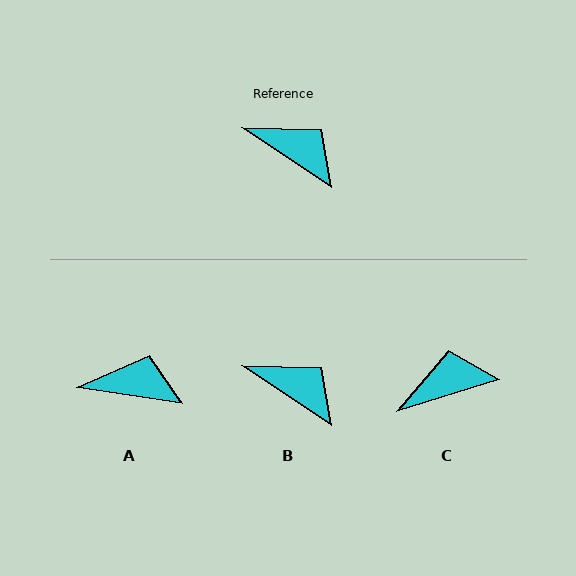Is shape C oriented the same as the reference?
No, it is off by about 51 degrees.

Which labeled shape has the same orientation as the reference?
B.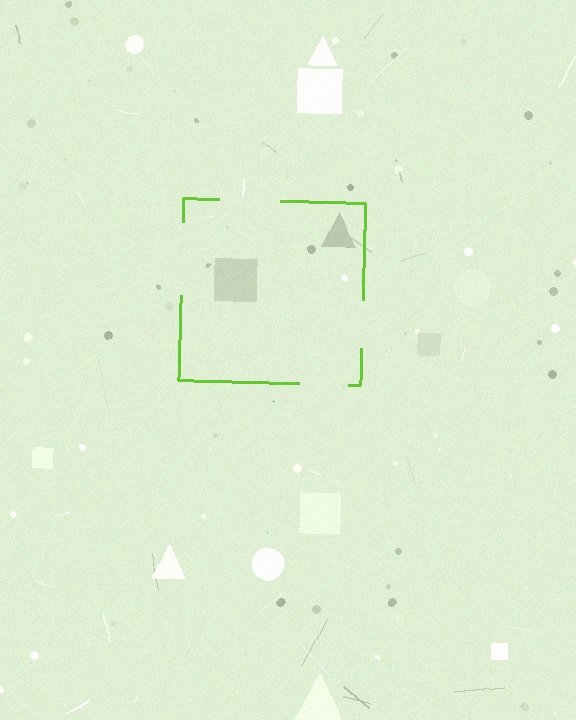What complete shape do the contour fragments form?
The contour fragments form a square.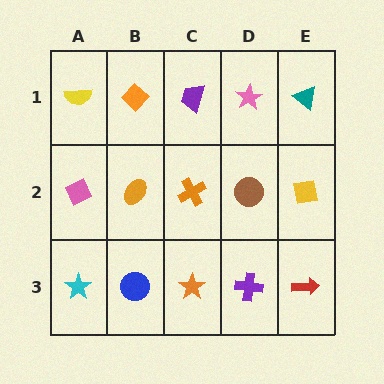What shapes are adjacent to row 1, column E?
A yellow square (row 2, column E), a pink star (row 1, column D).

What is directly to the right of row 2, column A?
An orange ellipse.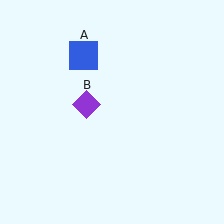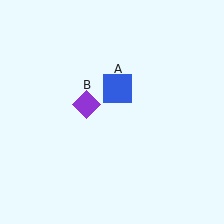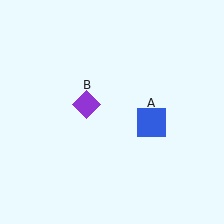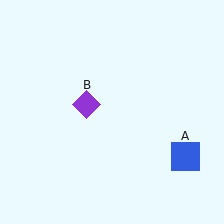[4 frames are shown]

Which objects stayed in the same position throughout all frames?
Purple diamond (object B) remained stationary.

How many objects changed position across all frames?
1 object changed position: blue square (object A).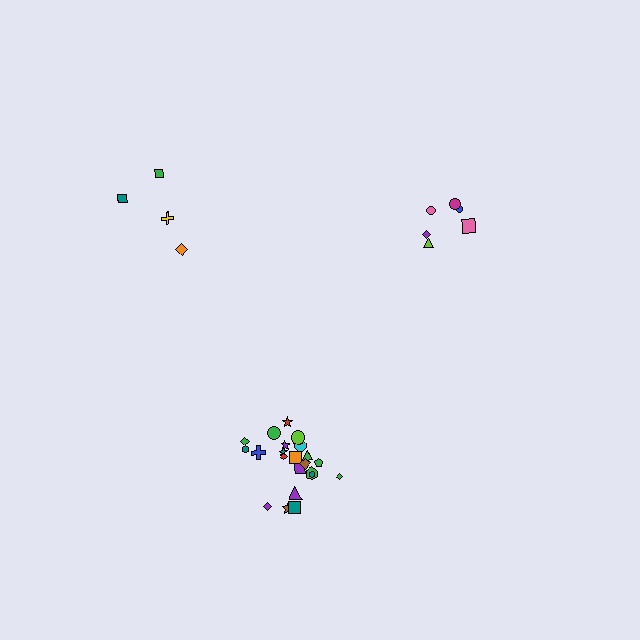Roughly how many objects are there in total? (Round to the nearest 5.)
Roughly 30 objects in total.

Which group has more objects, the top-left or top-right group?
The top-right group.